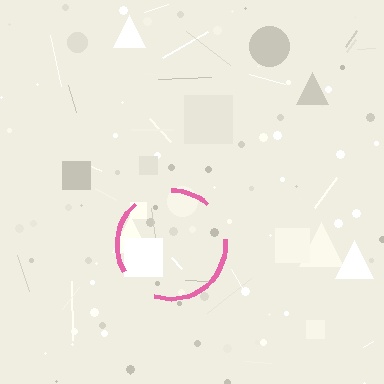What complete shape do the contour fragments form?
The contour fragments form a circle.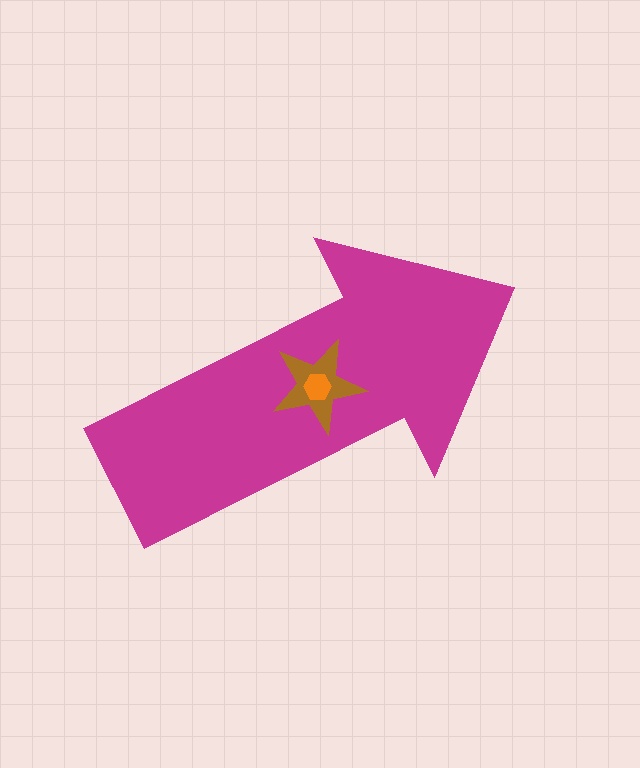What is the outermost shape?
The magenta arrow.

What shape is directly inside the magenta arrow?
The brown star.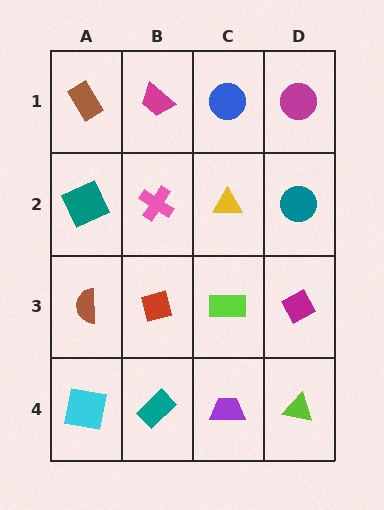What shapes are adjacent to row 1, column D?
A teal circle (row 2, column D), a blue circle (row 1, column C).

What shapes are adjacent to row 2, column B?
A magenta trapezoid (row 1, column B), a red diamond (row 3, column B), a teal square (row 2, column A), a yellow triangle (row 2, column C).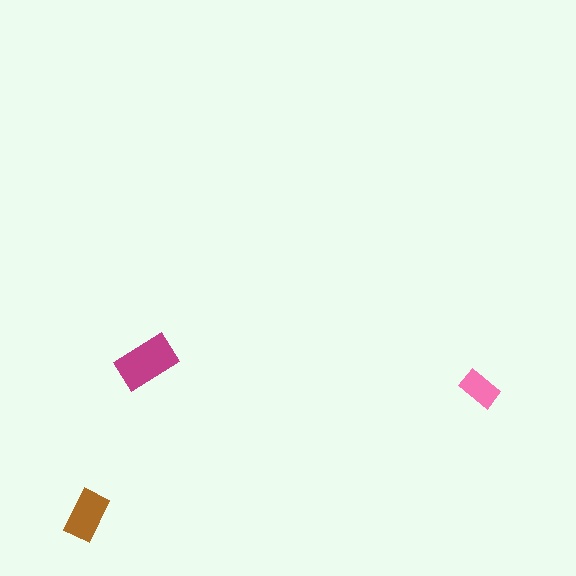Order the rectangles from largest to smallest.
the magenta one, the brown one, the pink one.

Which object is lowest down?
The brown rectangle is bottommost.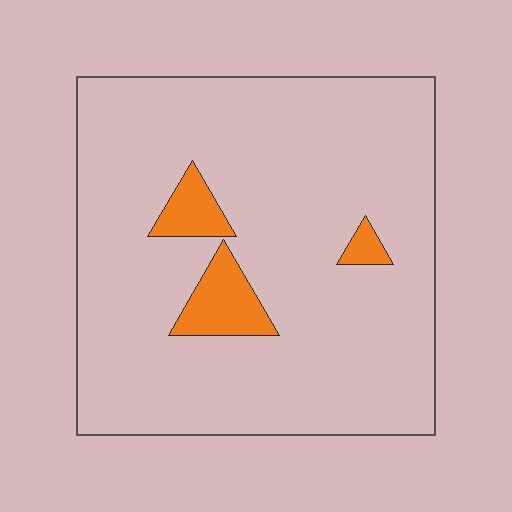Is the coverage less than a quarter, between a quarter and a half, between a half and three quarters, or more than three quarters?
Less than a quarter.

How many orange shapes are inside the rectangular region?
3.